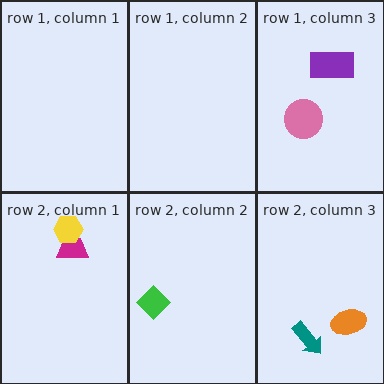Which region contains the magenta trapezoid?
The row 2, column 1 region.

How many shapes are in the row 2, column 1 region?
2.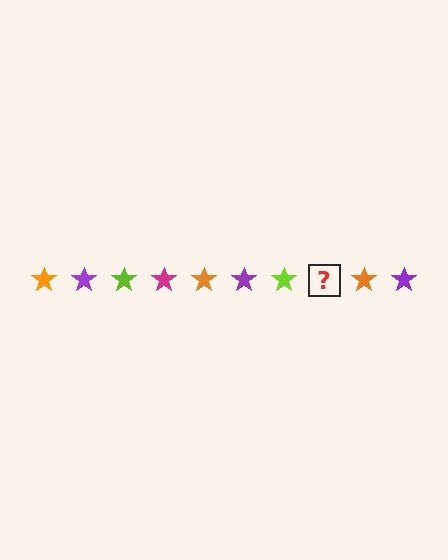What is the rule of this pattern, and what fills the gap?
The rule is that the pattern cycles through orange, purple, lime, magenta stars. The gap should be filled with a magenta star.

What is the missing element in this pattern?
The missing element is a magenta star.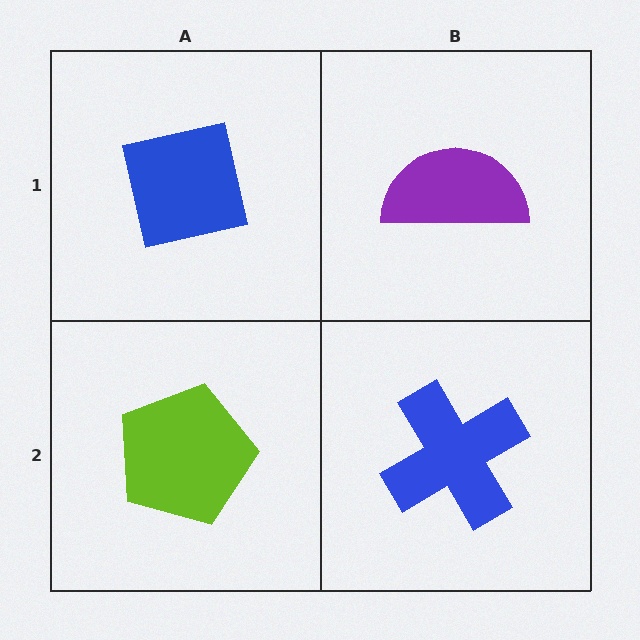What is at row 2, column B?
A blue cross.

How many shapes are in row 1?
2 shapes.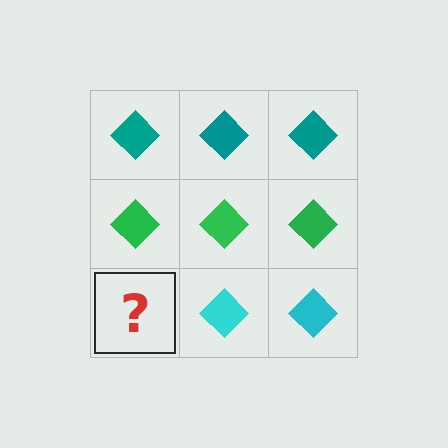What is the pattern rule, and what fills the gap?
The rule is that each row has a consistent color. The gap should be filled with a cyan diamond.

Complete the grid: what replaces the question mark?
The question mark should be replaced with a cyan diamond.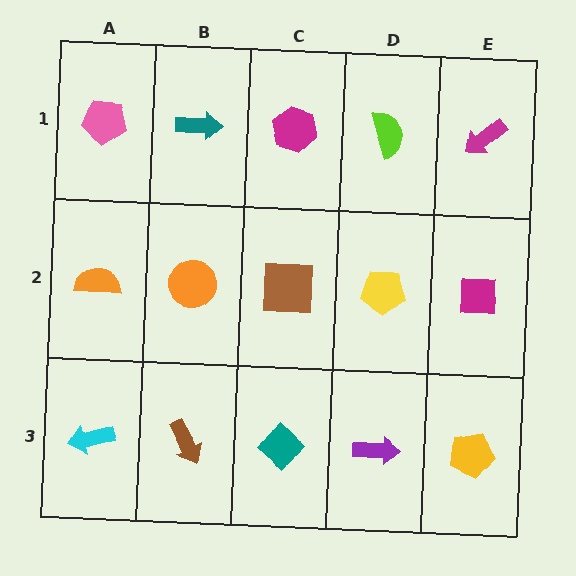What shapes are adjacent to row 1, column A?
An orange semicircle (row 2, column A), a teal arrow (row 1, column B).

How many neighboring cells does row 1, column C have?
3.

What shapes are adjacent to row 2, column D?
A lime semicircle (row 1, column D), a purple arrow (row 3, column D), a brown square (row 2, column C), a magenta square (row 2, column E).